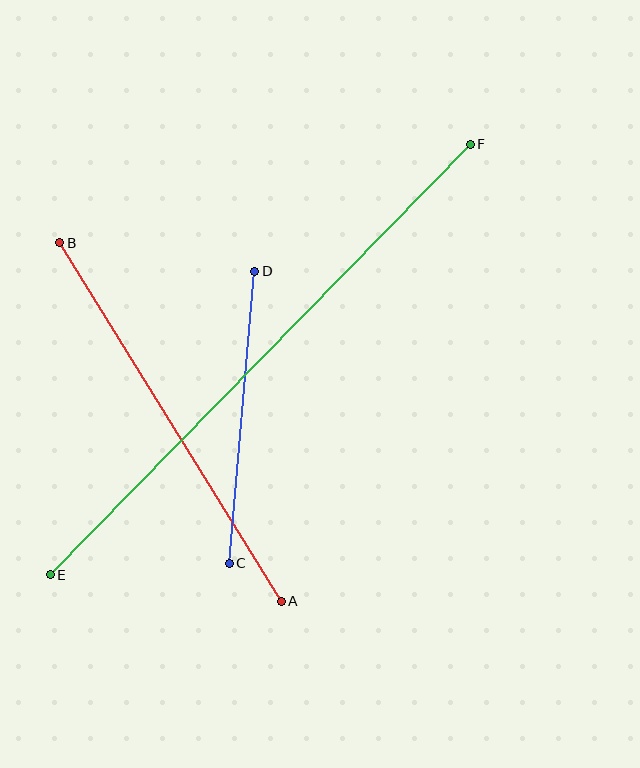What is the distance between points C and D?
The distance is approximately 294 pixels.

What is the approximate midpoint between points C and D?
The midpoint is at approximately (242, 417) pixels.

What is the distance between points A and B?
The distance is approximately 422 pixels.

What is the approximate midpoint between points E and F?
The midpoint is at approximately (260, 360) pixels.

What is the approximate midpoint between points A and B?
The midpoint is at approximately (170, 422) pixels.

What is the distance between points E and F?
The distance is approximately 602 pixels.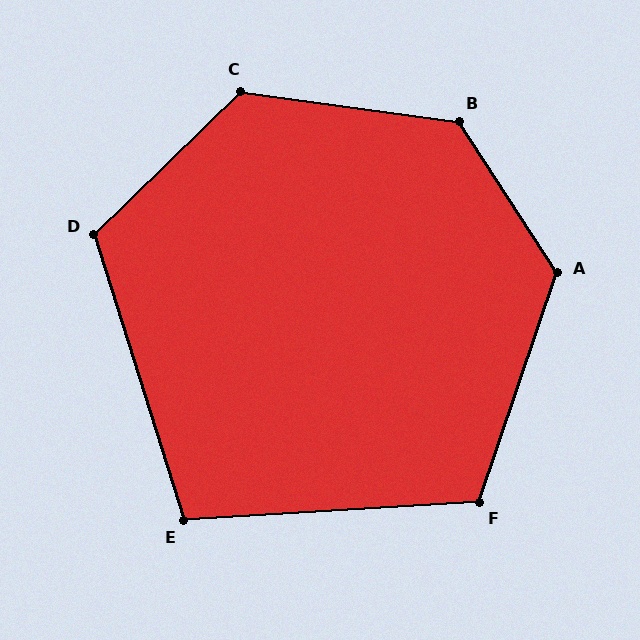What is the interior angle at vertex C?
Approximately 128 degrees (obtuse).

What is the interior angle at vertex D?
Approximately 117 degrees (obtuse).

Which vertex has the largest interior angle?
B, at approximately 131 degrees.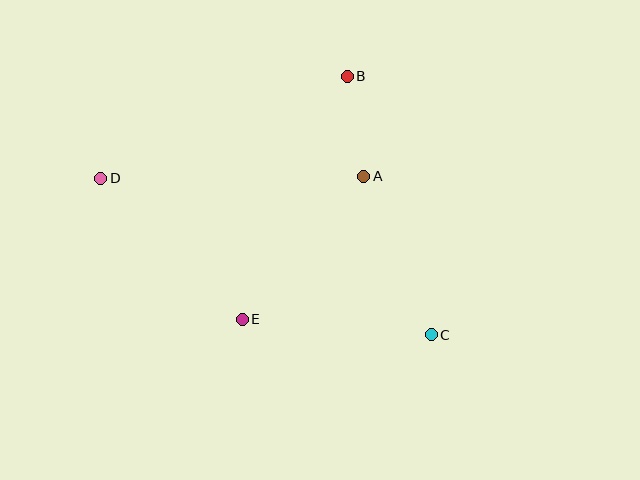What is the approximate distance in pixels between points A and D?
The distance between A and D is approximately 263 pixels.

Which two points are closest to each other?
Points A and B are closest to each other.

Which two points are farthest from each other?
Points C and D are farthest from each other.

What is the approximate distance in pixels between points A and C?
The distance between A and C is approximately 172 pixels.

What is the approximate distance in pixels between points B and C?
The distance between B and C is approximately 272 pixels.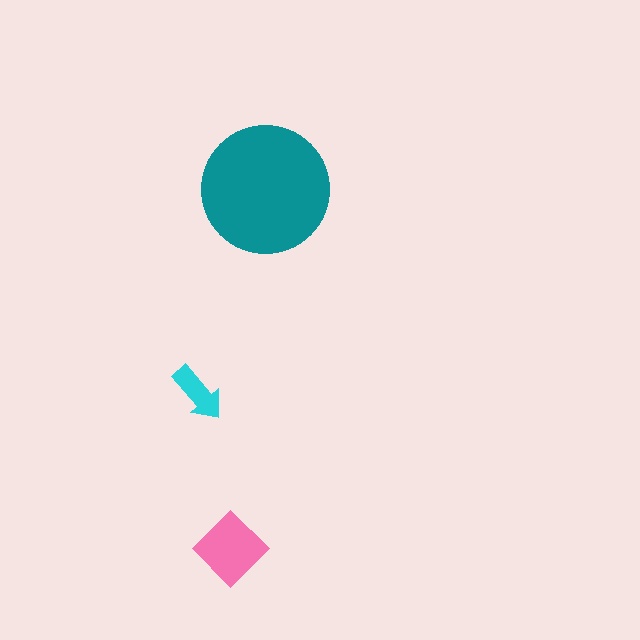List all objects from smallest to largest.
The cyan arrow, the pink diamond, the teal circle.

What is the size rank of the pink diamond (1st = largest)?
2nd.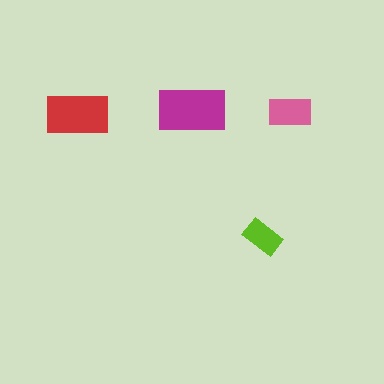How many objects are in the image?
There are 4 objects in the image.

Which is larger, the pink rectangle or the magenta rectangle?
The magenta one.